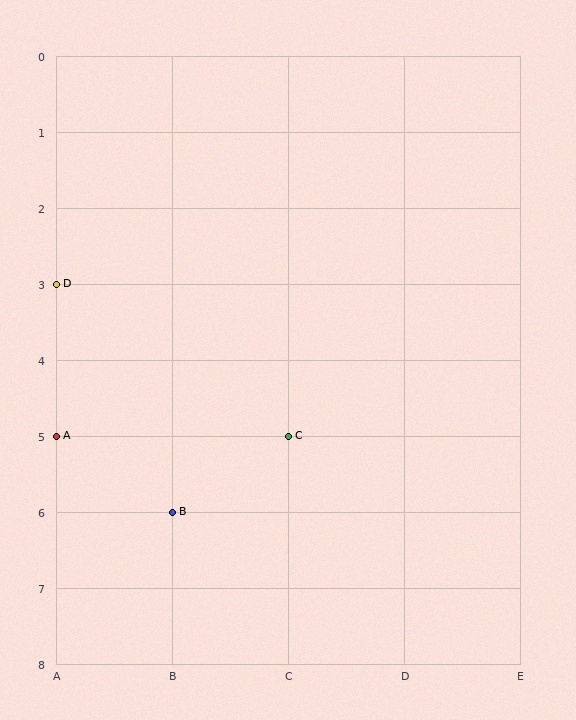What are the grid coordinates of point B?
Point B is at grid coordinates (B, 6).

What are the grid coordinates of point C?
Point C is at grid coordinates (C, 5).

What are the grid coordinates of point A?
Point A is at grid coordinates (A, 5).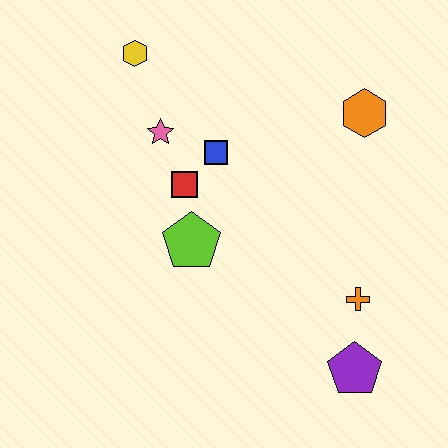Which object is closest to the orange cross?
The purple pentagon is closest to the orange cross.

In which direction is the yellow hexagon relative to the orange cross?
The yellow hexagon is above the orange cross.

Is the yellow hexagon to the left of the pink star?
Yes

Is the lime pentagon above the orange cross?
Yes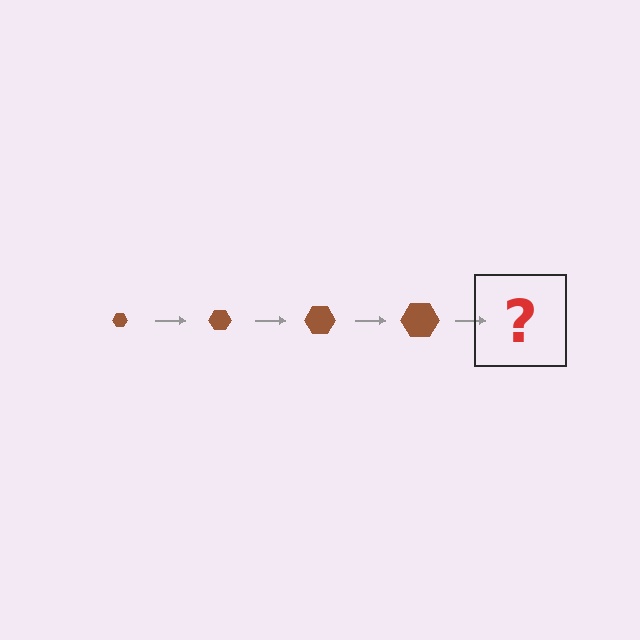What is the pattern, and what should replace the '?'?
The pattern is that the hexagon gets progressively larger each step. The '?' should be a brown hexagon, larger than the previous one.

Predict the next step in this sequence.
The next step is a brown hexagon, larger than the previous one.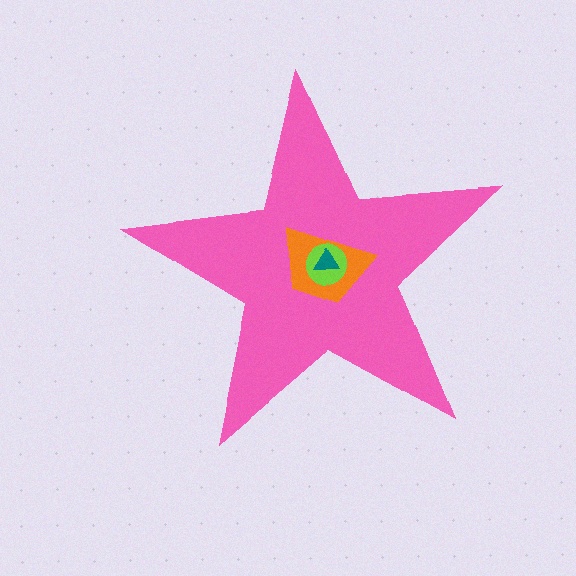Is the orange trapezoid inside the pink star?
Yes.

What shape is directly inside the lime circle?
The teal triangle.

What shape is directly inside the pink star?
The orange trapezoid.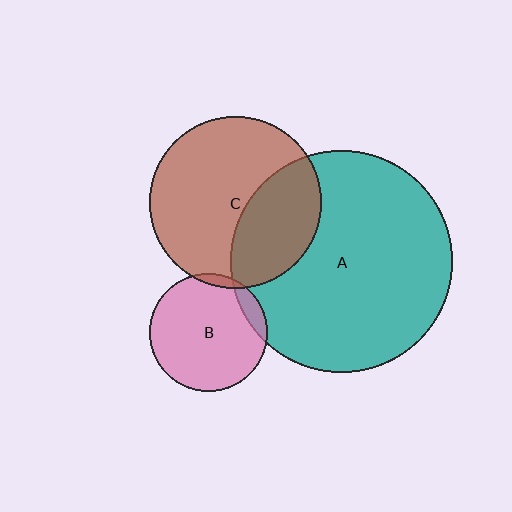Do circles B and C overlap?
Yes.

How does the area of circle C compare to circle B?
Approximately 2.1 times.